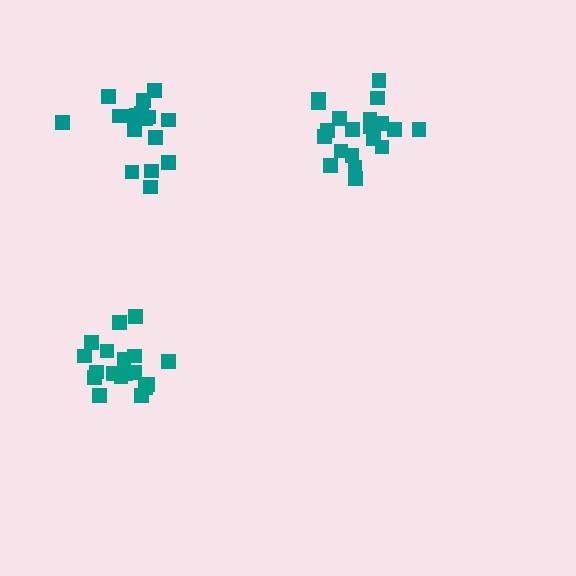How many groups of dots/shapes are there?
There are 3 groups.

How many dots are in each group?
Group 1: 20 dots, Group 2: 18 dots, Group 3: 18 dots (56 total).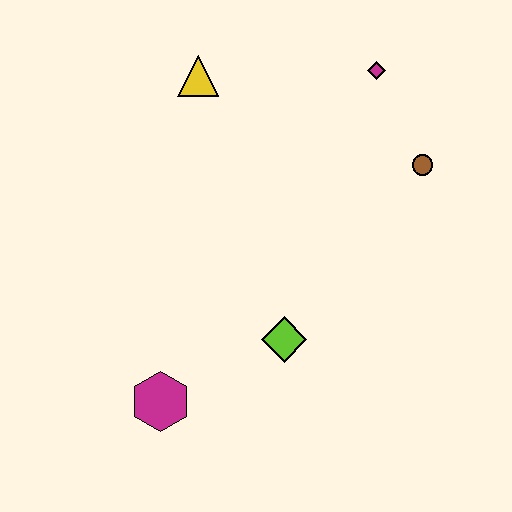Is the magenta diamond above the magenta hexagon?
Yes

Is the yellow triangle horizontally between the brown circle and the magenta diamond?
No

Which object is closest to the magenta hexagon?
The lime diamond is closest to the magenta hexagon.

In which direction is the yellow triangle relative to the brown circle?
The yellow triangle is to the left of the brown circle.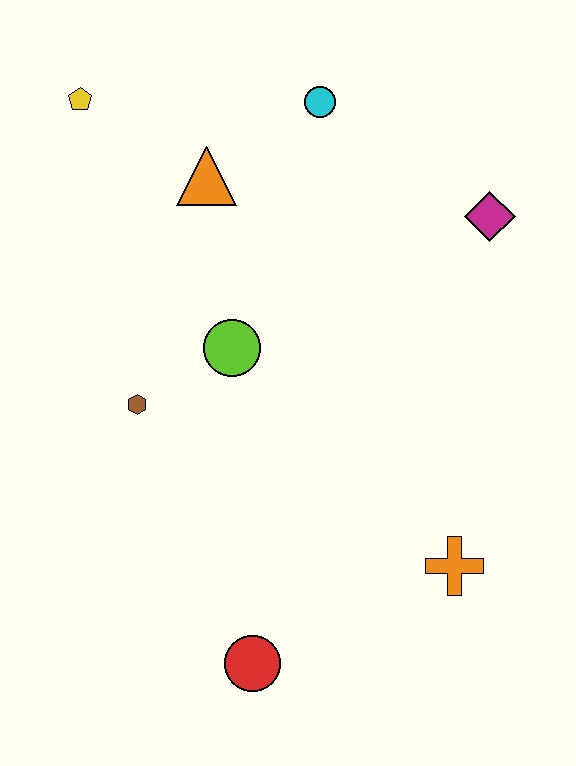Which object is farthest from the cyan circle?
The red circle is farthest from the cyan circle.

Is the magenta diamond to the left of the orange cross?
No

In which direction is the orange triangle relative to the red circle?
The orange triangle is above the red circle.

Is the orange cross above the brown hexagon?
No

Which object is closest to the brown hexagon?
The lime circle is closest to the brown hexagon.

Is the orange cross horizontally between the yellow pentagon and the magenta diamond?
Yes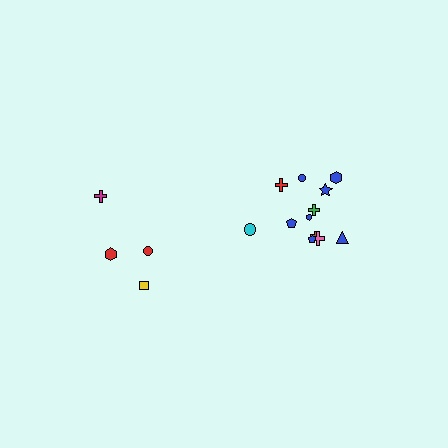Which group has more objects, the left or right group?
The right group.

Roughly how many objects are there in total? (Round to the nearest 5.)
Roughly 15 objects in total.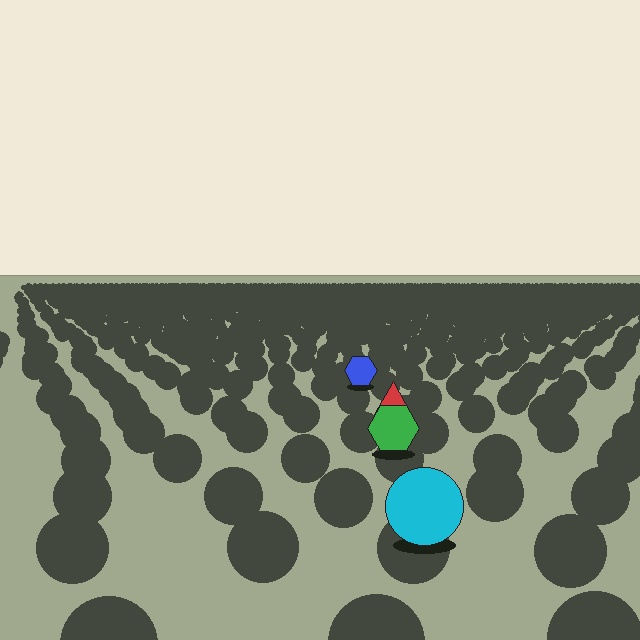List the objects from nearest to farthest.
From nearest to farthest: the cyan circle, the green hexagon, the red triangle, the blue hexagon.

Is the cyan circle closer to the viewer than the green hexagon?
Yes. The cyan circle is closer — you can tell from the texture gradient: the ground texture is coarser near it.